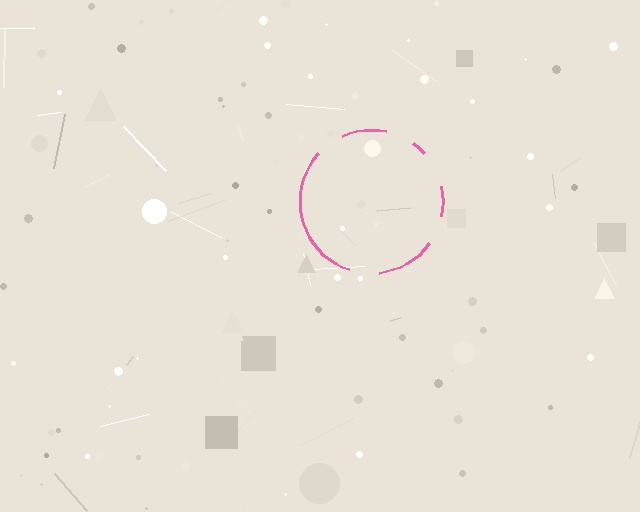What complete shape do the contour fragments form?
The contour fragments form a circle.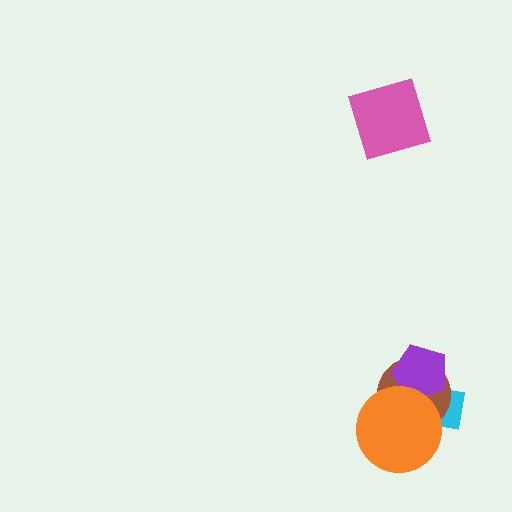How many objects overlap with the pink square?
0 objects overlap with the pink square.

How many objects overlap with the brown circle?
3 objects overlap with the brown circle.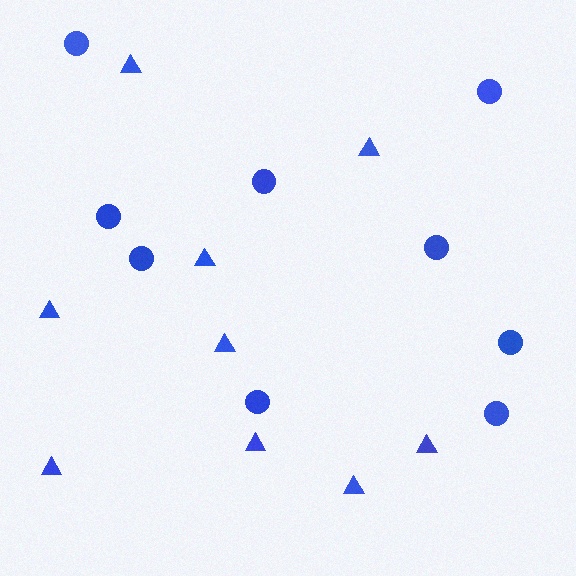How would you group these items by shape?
There are 2 groups: one group of circles (9) and one group of triangles (9).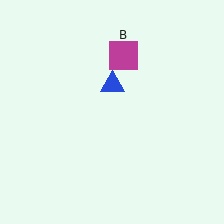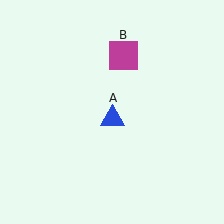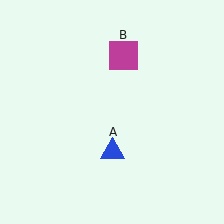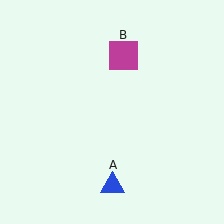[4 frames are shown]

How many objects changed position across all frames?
1 object changed position: blue triangle (object A).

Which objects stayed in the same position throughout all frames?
Magenta square (object B) remained stationary.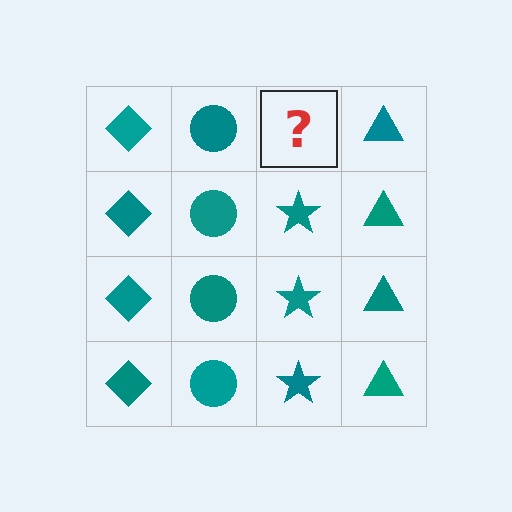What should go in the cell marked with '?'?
The missing cell should contain a teal star.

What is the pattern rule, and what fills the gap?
The rule is that each column has a consistent shape. The gap should be filled with a teal star.